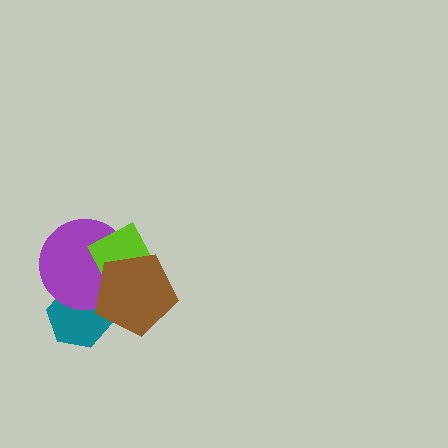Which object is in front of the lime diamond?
The brown pentagon is in front of the lime diamond.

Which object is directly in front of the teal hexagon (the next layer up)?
The purple circle is directly in front of the teal hexagon.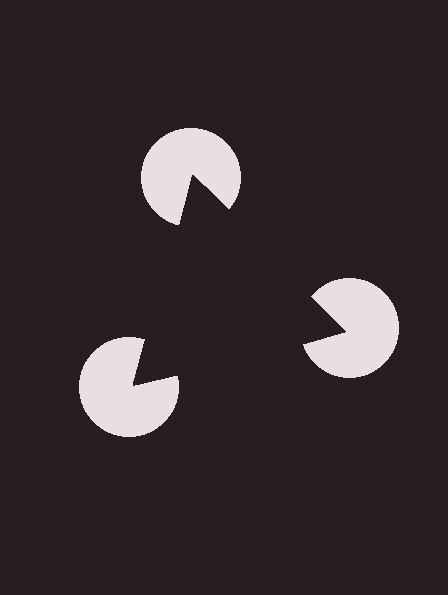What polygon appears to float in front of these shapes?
An illusory triangle — its edges are inferred from the aligned wedge cuts in the pac-man discs, not physically drawn.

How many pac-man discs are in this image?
There are 3 — one at each vertex of the illusory triangle.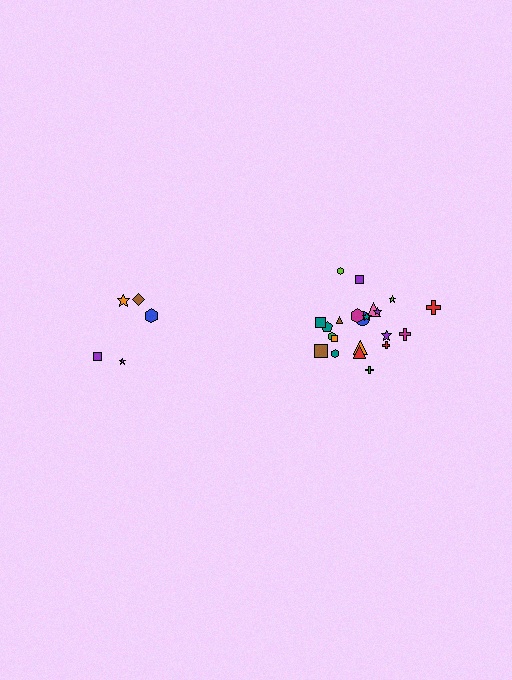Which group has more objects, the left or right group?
The right group.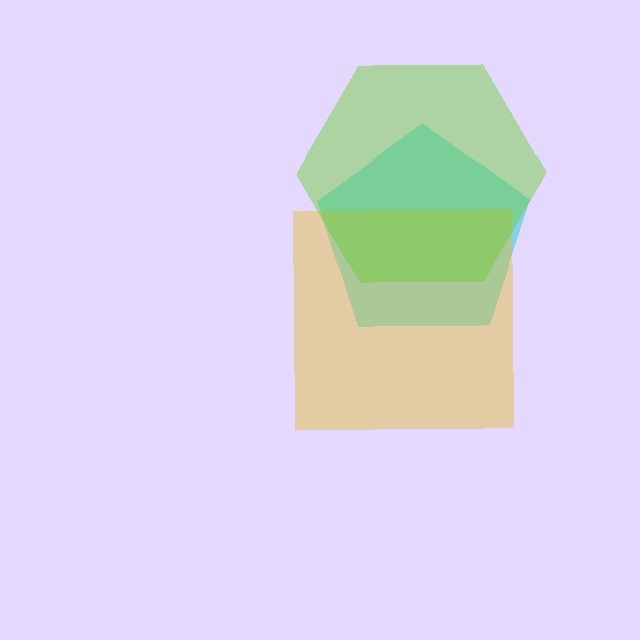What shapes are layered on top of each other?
The layered shapes are: a cyan pentagon, a yellow square, a lime hexagon.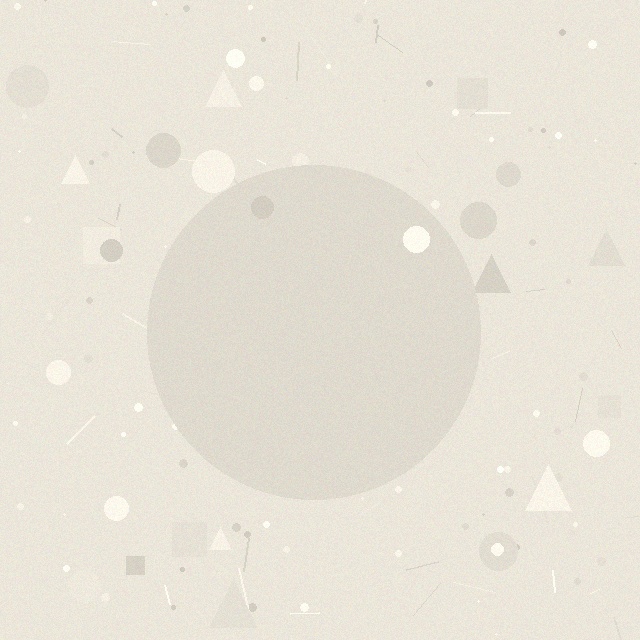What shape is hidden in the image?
A circle is hidden in the image.